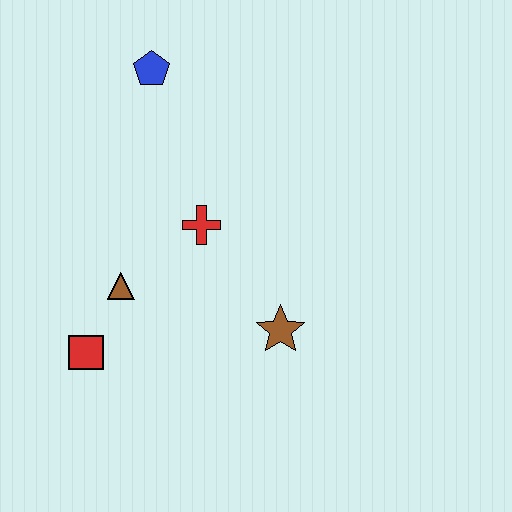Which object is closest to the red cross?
The brown triangle is closest to the red cross.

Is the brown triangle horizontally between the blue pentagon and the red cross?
No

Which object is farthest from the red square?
The blue pentagon is farthest from the red square.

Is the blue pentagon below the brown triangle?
No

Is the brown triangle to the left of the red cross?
Yes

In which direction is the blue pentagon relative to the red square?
The blue pentagon is above the red square.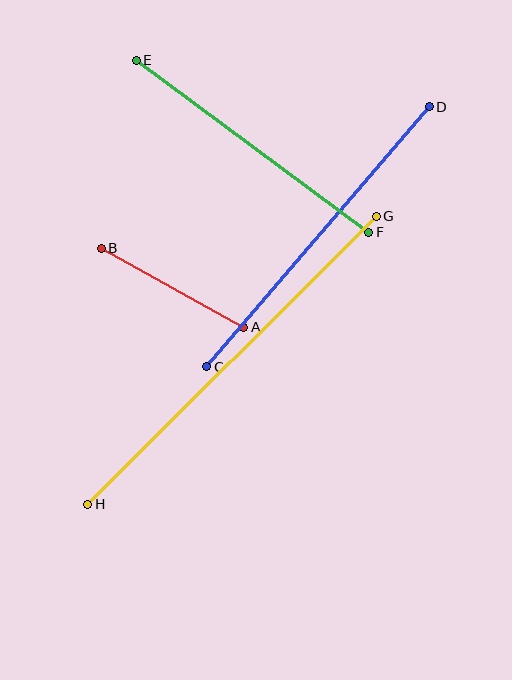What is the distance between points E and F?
The distance is approximately 289 pixels.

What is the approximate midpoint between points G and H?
The midpoint is at approximately (232, 360) pixels.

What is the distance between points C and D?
The distance is approximately 343 pixels.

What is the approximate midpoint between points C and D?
The midpoint is at approximately (318, 237) pixels.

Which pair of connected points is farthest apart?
Points G and H are farthest apart.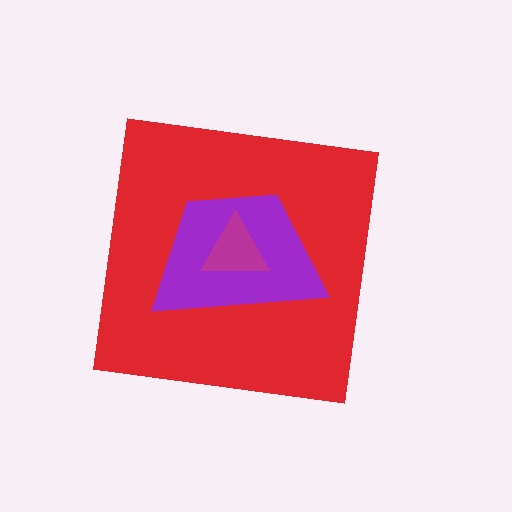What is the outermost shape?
The red square.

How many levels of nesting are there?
3.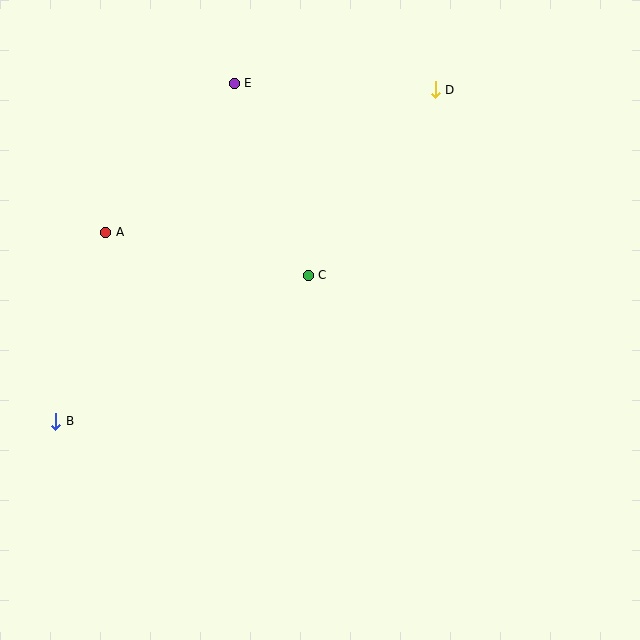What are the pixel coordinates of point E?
Point E is at (234, 83).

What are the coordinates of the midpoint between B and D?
The midpoint between B and D is at (246, 255).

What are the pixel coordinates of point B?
Point B is at (56, 421).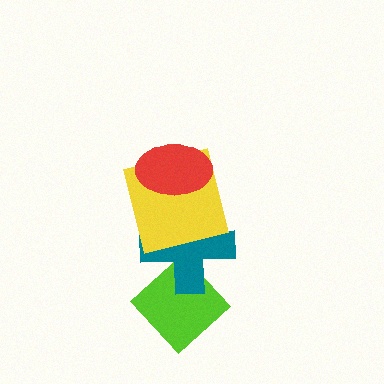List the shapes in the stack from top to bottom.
From top to bottom: the red ellipse, the yellow square, the teal cross, the lime diamond.